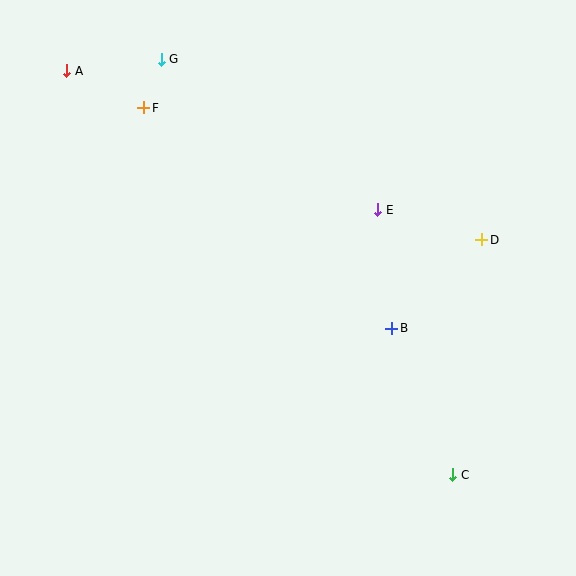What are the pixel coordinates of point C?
Point C is at (453, 475).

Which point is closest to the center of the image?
Point B at (392, 328) is closest to the center.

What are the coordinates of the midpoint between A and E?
The midpoint between A and E is at (222, 140).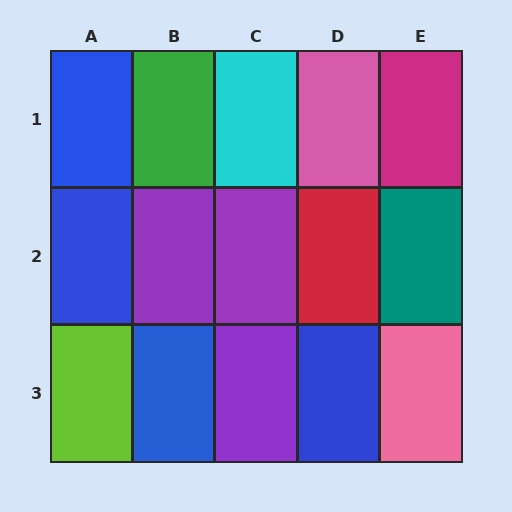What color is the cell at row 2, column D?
Red.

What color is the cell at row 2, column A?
Blue.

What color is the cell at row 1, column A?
Blue.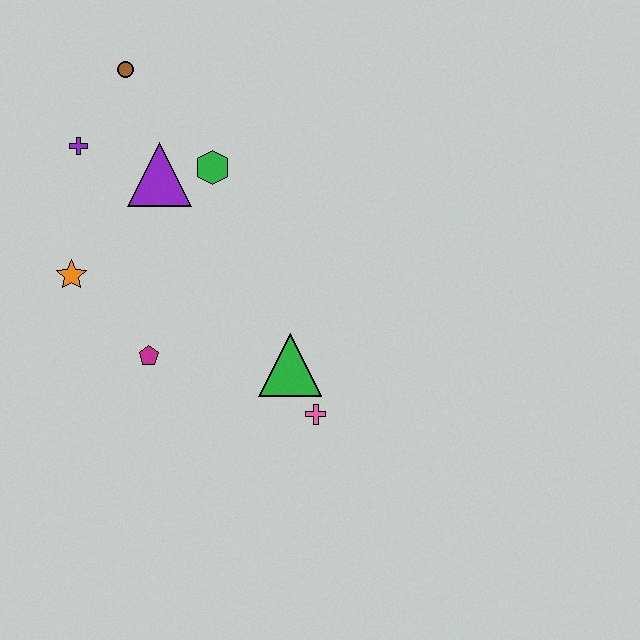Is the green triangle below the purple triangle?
Yes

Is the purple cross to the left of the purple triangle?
Yes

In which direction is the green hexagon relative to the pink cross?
The green hexagon is above the pink cross.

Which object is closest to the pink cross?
The green triangle is closest to the pink cross.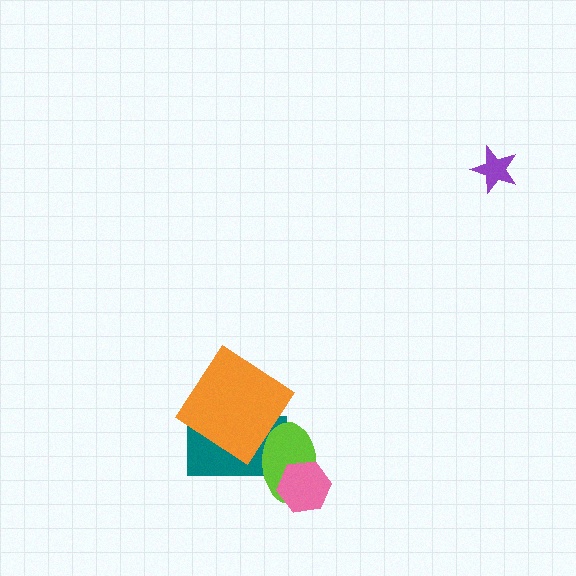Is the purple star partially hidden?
No, no other shape covers it.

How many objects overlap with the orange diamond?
1 object overlaps with the orange diamond.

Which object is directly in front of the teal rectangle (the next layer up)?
The orange diamond is directly in front of the teal rectangle.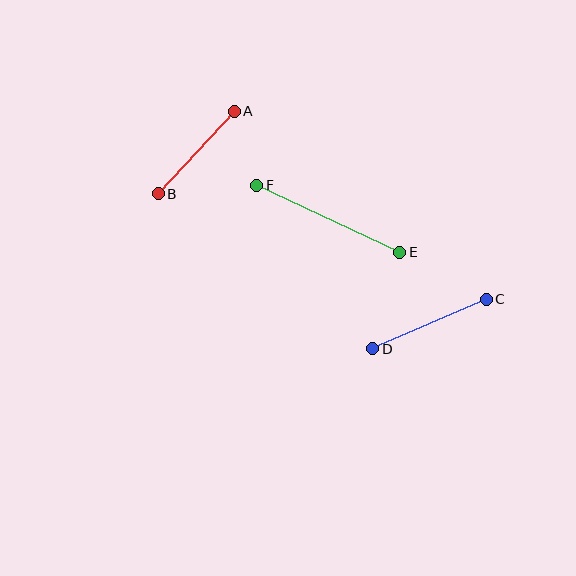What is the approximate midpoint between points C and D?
The midpoint is at approximately (429, 324) pixels.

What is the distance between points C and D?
The distance is approximately 124 pixels.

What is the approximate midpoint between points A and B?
The midpoint is at approximately (196, 152) pixels.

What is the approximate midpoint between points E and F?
The midpoint is at approximately (328, 219) pixels.